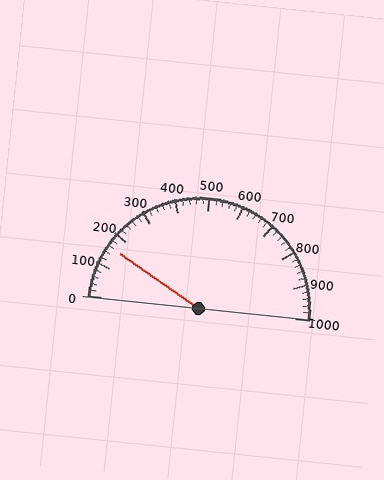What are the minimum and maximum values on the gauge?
The gauge ranges from 0 to 1000.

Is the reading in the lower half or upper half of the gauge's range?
The reading is in the lower half of the range (0 to 1000).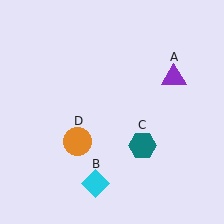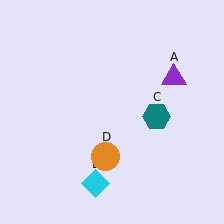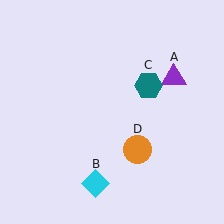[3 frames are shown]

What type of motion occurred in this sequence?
The teal hexagon (object C), orange circle (object D) rotated counterclockwise around the center of the scene.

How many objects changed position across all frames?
2 objects changed position: teal hexagon (object C), orange circle (object D).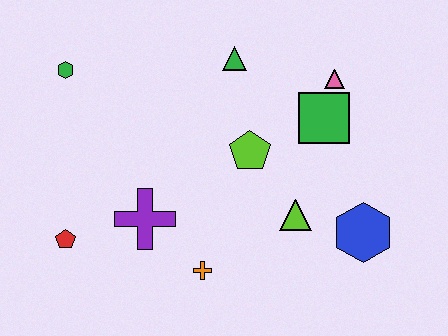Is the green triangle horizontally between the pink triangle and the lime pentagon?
No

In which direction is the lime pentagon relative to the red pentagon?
The lime pentagon is to the right of the red pentagon.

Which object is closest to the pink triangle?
The green square is closest to the pink triangle.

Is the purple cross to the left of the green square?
Yes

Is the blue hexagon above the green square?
No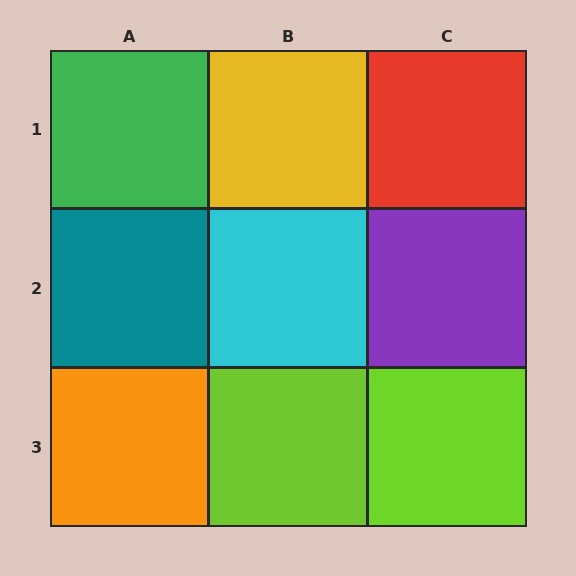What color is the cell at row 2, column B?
Cyan.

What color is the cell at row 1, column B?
Yellow.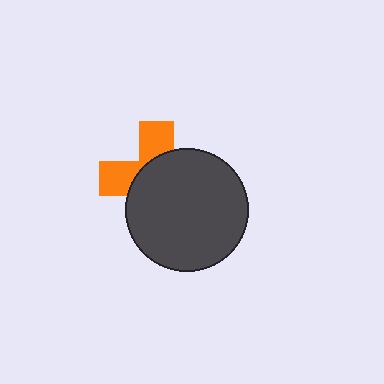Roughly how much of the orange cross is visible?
A small part of it is visible (roughly 36%).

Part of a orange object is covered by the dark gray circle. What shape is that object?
It is a cross.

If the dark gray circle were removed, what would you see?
You would see the complete orange cross.